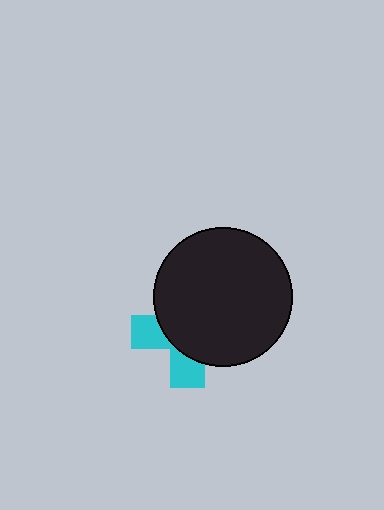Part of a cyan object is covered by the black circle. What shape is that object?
It is a cross.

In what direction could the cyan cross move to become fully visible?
The cyan cross could move toward the lower-left. That would shift it out from behind the black circle entirely.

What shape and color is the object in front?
The object in front is a black circle.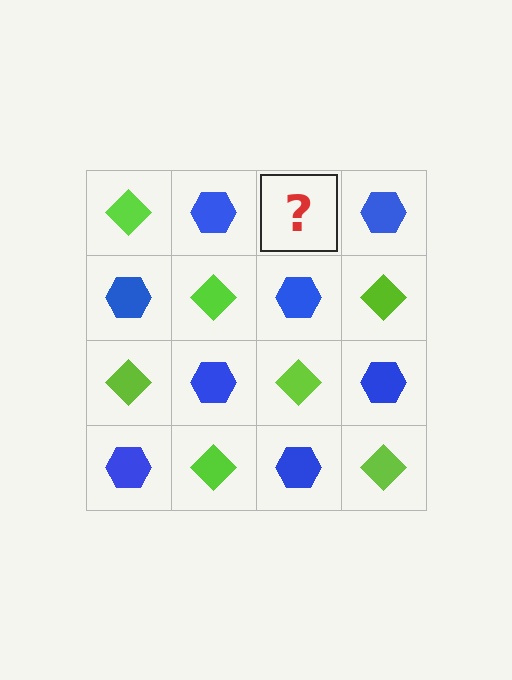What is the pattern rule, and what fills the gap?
The rule is that it alternates lime diamond and blue hexagon in a checkerboard pattern. The gap should be filled with a lime diamond.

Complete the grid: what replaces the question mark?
The question mark should be replaced with a lime diamond.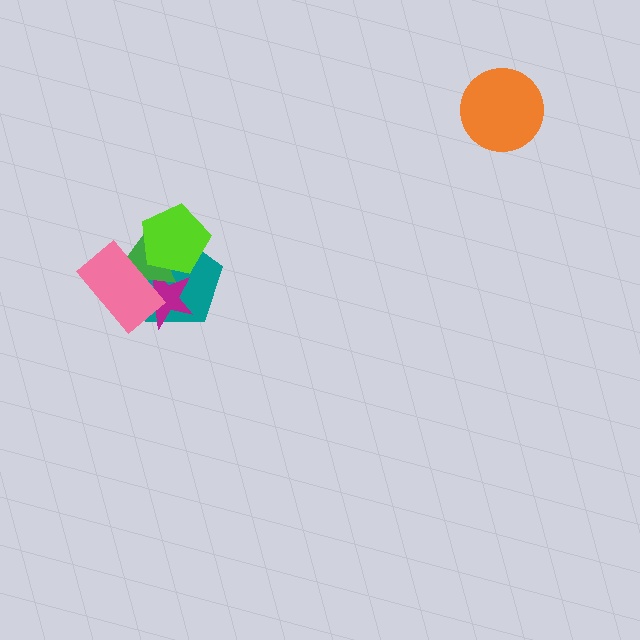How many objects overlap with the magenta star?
4 objects overlap with the magenta star.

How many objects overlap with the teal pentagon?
4 objects overlap with the teal pentagon.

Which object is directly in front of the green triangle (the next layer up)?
The pink rectangle is directly in front of the green triangle.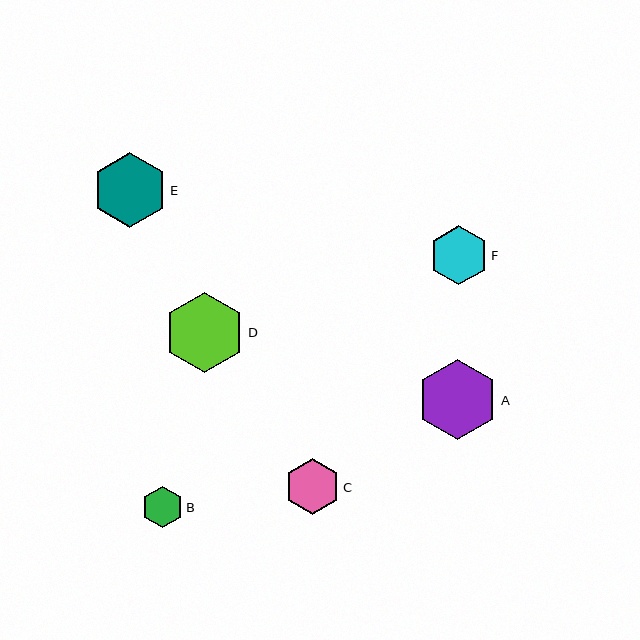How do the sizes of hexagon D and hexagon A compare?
Hexagon D and hexagon A are approximately the same size.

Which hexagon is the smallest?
Hexagon B is the smallest with a size of approximately 41 pixels.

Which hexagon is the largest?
Hexagon D is the largest with a size of approximately 81 pixels.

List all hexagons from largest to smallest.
From largest to smallest: D, A, E, F, C, B.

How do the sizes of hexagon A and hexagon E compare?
Hexagon A and hexagon E are approximately the same size.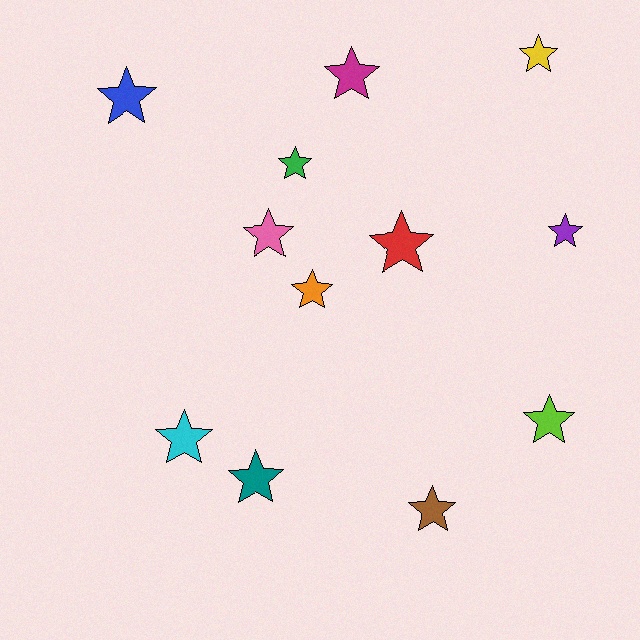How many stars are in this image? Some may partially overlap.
There are 12 stars.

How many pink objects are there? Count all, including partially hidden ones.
There is 1 pink object.